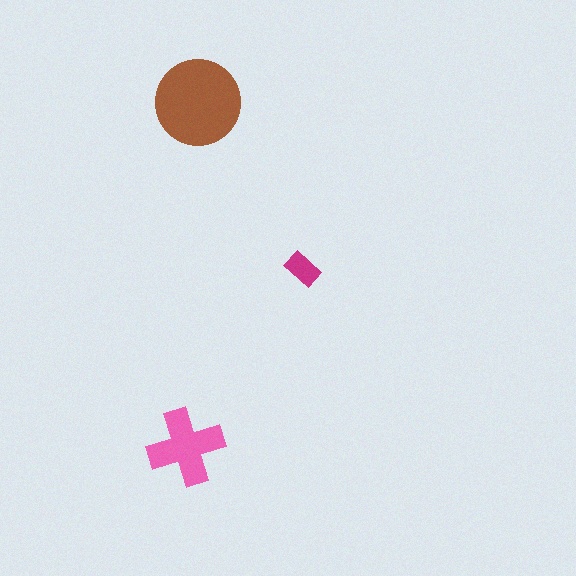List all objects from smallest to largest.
The magenta rectangle, the pink cross, the brown circle.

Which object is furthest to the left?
The pink cross is leftmost.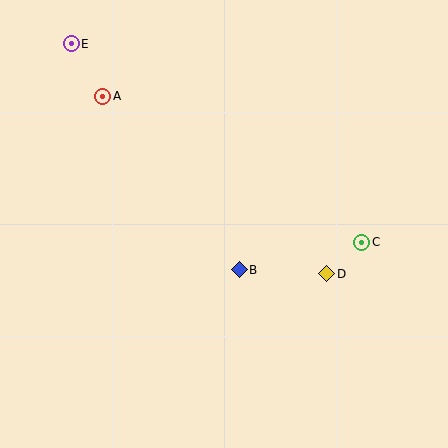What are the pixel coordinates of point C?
Point C is at (362, 242).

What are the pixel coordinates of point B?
Point B is at (239, 270).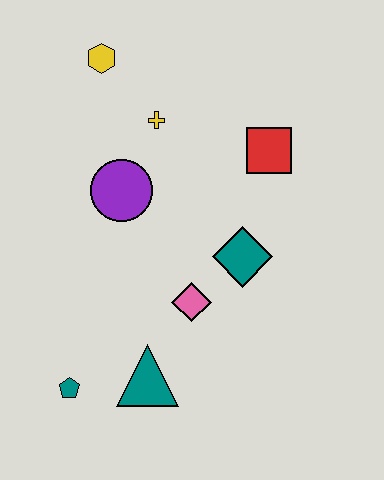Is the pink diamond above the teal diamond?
No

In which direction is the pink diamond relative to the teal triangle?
The pink diamond is above the teal triangle.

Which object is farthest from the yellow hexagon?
The teal pentagon is farthest from the yellow hexagon.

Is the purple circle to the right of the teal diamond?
No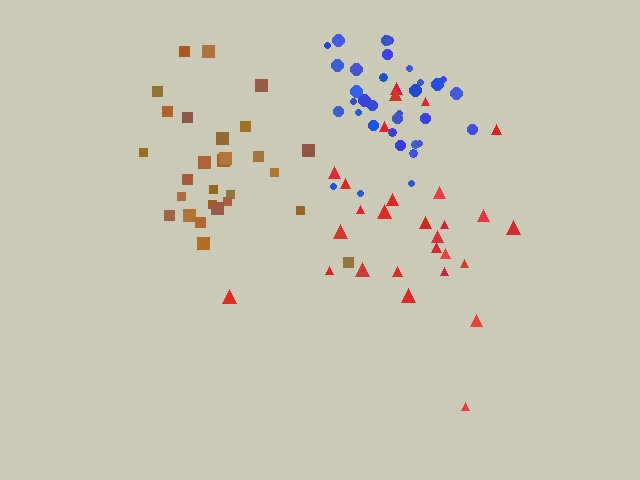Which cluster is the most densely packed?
Blue.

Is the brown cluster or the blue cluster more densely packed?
Blue.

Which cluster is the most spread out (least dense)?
Red.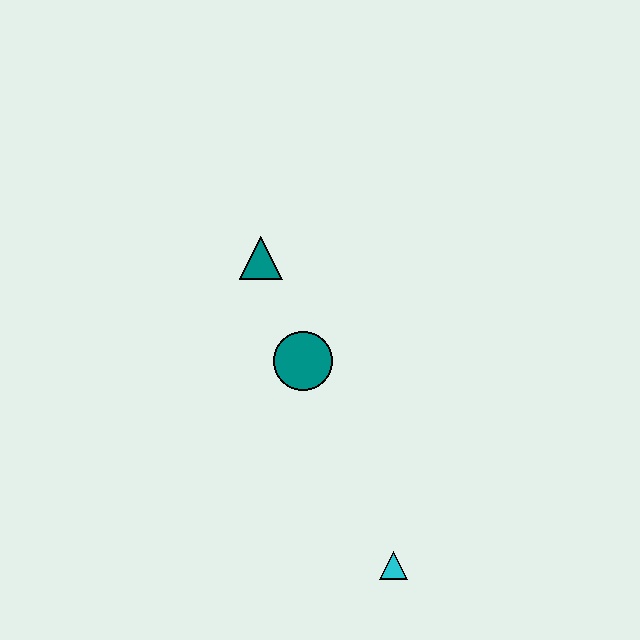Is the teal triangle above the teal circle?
Yes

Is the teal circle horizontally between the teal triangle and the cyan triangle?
Yes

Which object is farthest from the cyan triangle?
The teal triangle is farthest from the cyan triangle.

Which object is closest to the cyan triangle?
The teal circle is closest to the cyan triangle.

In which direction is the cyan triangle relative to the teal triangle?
The cyan triangle is below the teal triangle.